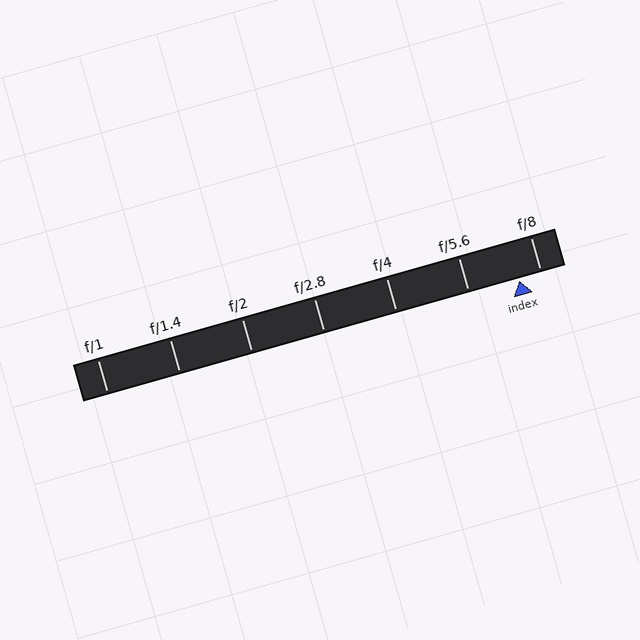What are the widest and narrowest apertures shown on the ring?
The widest aperture shown is f/1 and the narrowest is f/8.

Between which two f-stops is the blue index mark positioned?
The index mark is between f/5.6 and f/8.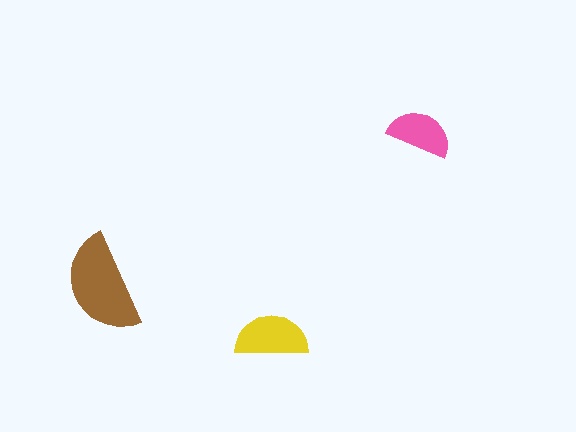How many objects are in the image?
There are 3 objects in the image.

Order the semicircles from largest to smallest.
the brown one, the yellow one, the pink one.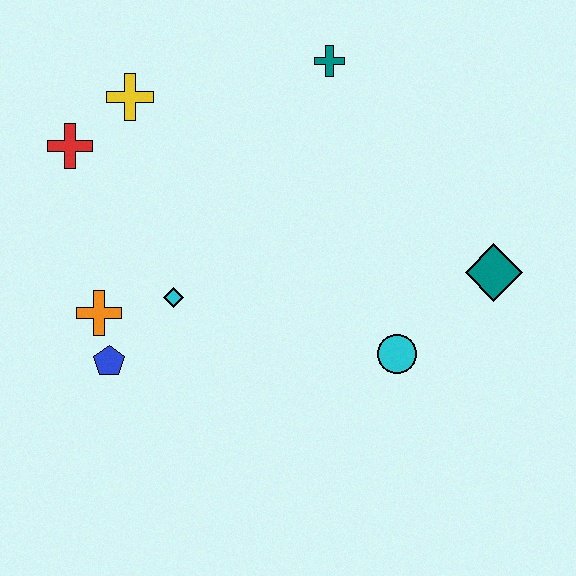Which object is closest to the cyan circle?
The teal diamond is closest to the cyan circle.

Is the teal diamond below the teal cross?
Yes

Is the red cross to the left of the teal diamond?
Yes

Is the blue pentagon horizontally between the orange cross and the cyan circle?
Yes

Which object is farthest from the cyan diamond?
The teal diamond is farthest from the cyan diamond.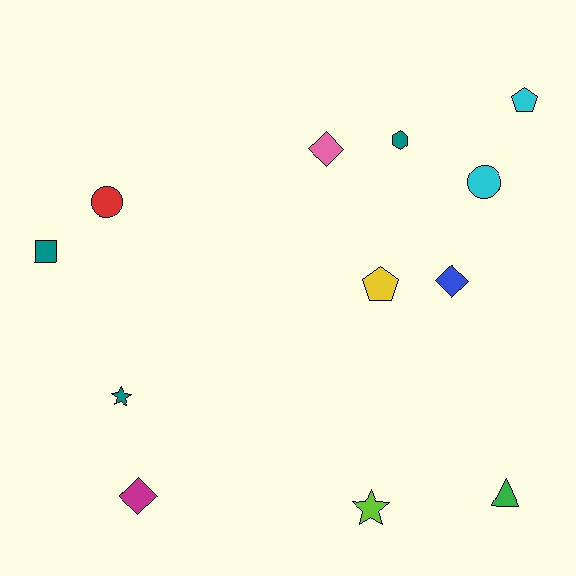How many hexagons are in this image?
There is 1 hexagon.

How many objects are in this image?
There are 12 objects.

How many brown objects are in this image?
There are no brown objects.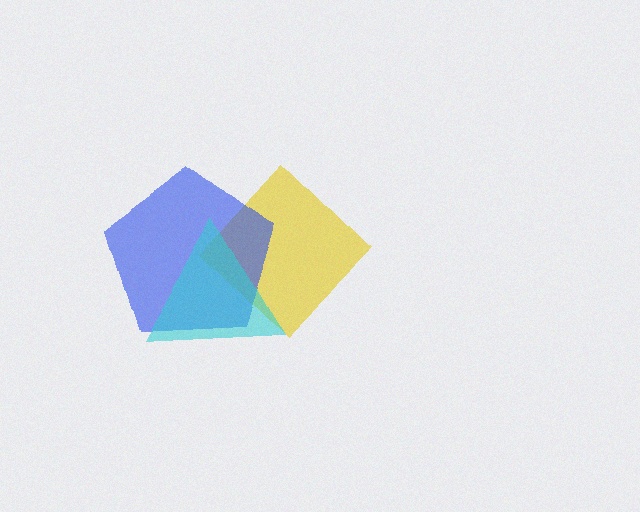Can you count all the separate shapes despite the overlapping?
Yes, there are 3 separate shapes.